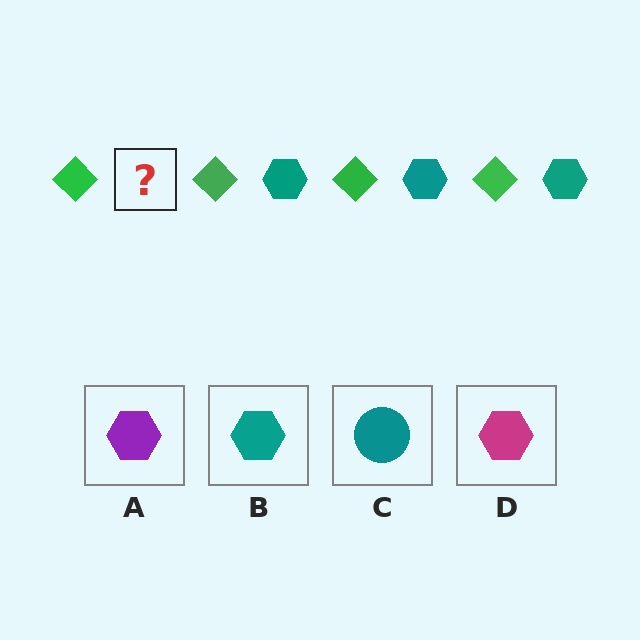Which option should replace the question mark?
Option B.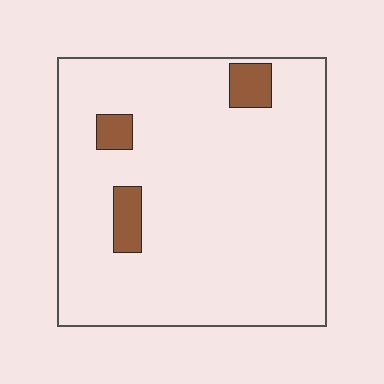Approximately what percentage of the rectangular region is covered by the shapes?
Approximately 5%.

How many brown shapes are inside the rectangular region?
3.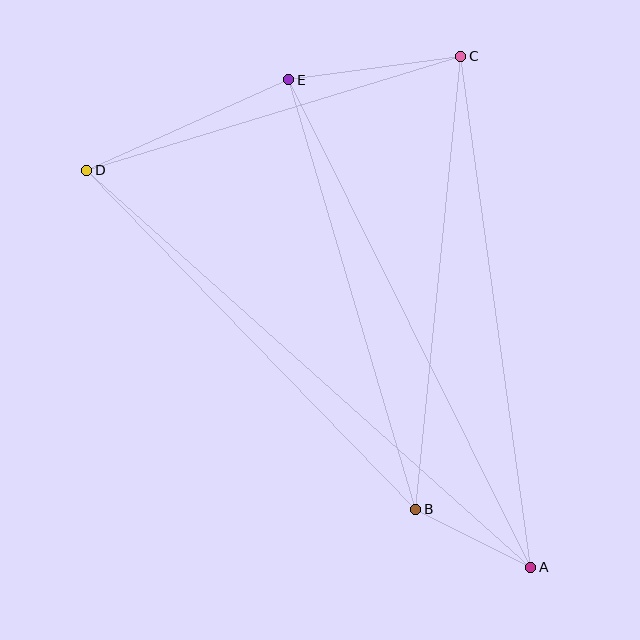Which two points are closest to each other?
Points A and B are closest to each other.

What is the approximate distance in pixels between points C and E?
The distance between C and E is approximately 174 pixels.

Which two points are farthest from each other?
Points A and D are farthest from each other.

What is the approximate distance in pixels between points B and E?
The distance between B and E is approximately 448 pixels.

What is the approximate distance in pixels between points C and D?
The distance between C and D is approximately 391 pixels.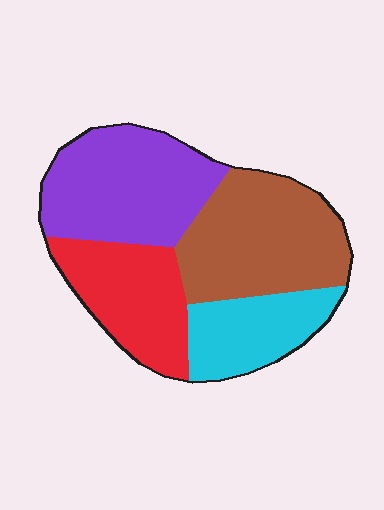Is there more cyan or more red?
Red.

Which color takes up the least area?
Cyan, at roughly 15%.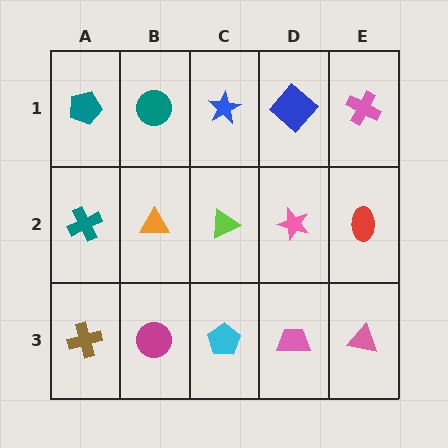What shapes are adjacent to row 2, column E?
A pink cross (row 1, column E), a pink triangle (row 3, column E), a pink star (row 2, column D).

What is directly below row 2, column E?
A pink triangle.